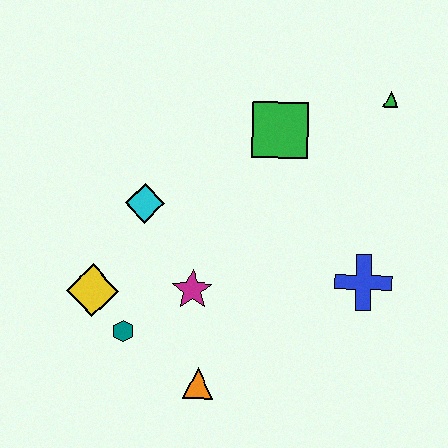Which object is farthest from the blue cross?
The yellow diamond is farthest from the blue cross.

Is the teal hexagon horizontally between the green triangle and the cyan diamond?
No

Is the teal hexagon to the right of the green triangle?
No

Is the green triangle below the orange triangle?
No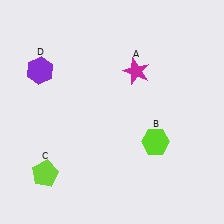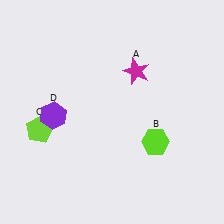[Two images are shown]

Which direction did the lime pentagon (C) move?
The lime pentagon (C) moved up.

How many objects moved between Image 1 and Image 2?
2 objects moved between the two images.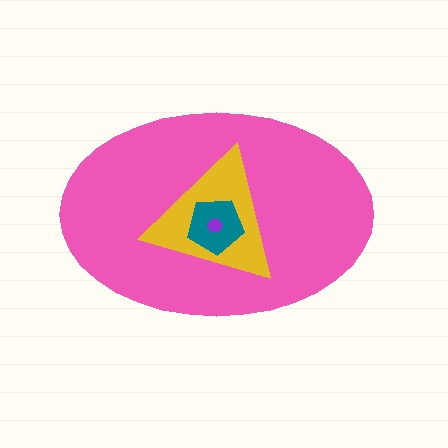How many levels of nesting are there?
4.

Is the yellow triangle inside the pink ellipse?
Yes.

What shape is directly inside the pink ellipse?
The yellow triangle.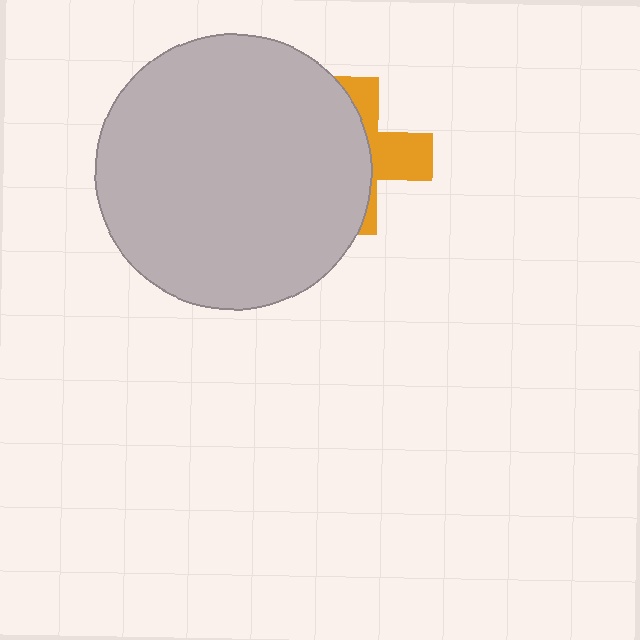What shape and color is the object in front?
The object in front is a light gray circle.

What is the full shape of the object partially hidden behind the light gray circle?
The partially hidden object is an orange cross.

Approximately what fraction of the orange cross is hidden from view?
Roughly 61% of the orange cross is hidden behind the light gray circle.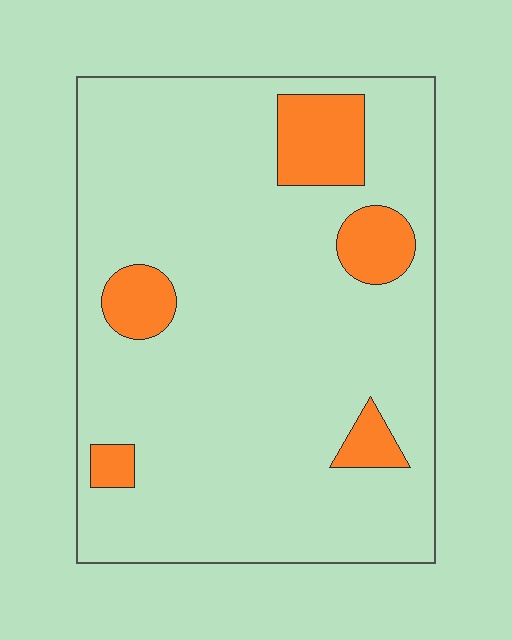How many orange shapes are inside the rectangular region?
5.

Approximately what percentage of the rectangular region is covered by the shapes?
Approximately 15%.